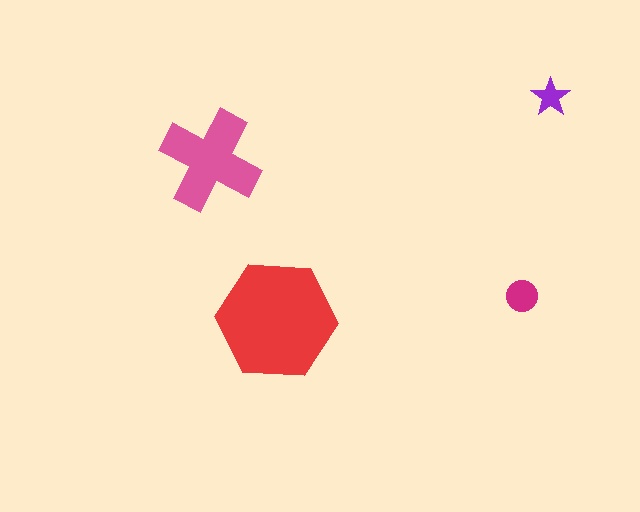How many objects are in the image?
There are 4 objects in the image.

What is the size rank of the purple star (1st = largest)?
4th.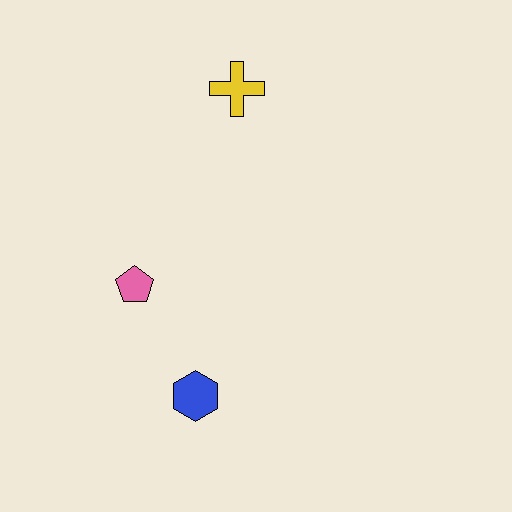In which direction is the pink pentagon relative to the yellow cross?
The pink pentagon is below the yellow cross.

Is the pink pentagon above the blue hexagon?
Yes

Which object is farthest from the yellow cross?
The blue hexagon is farthest from the yellow cross.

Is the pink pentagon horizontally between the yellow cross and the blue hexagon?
No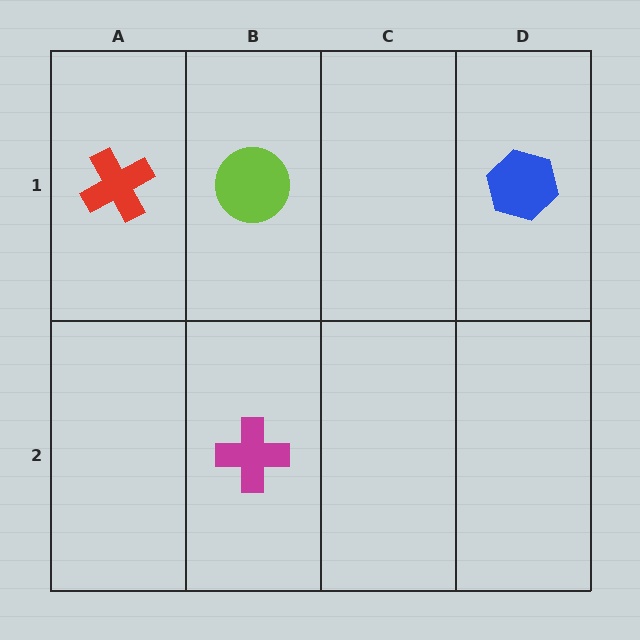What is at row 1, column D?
A blue hexagon.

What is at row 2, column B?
A magenta cross.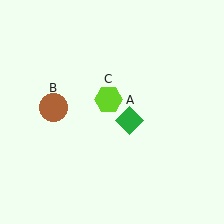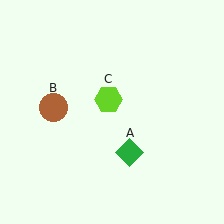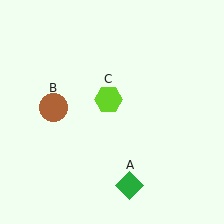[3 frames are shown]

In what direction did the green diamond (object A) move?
The green diamond (object A) moved down.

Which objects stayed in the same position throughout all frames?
Brown circle (object B) and lime hexagon (object C) remained stationary.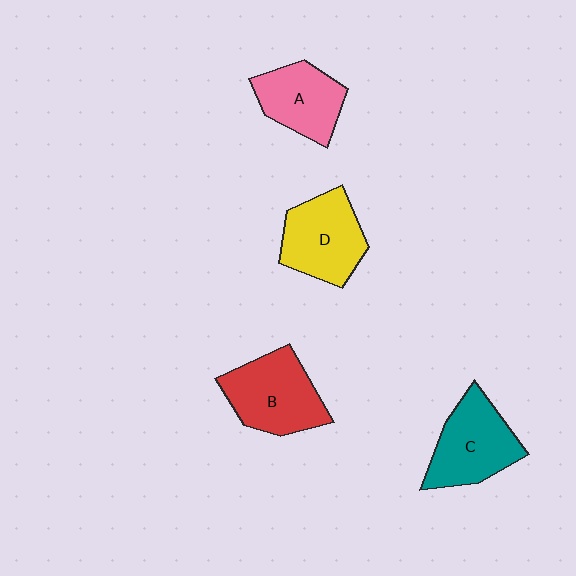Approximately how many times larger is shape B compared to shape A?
Approximately 1.2 times.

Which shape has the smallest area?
Shape A (pink).